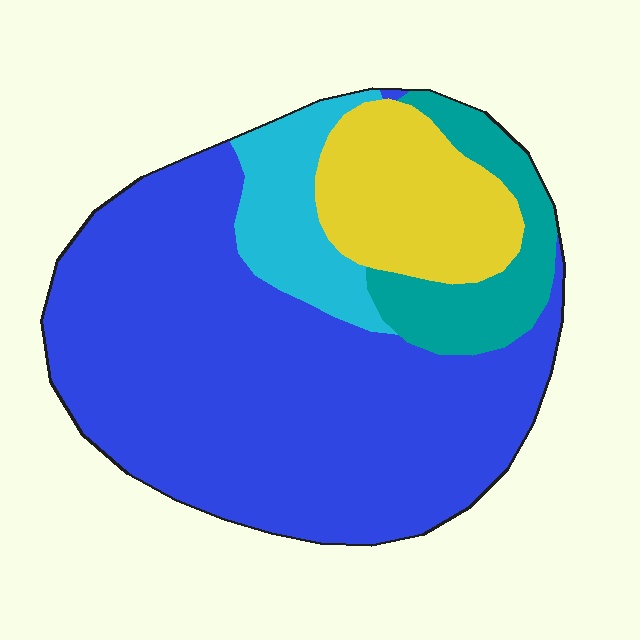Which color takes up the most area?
Blue, at roughly 65%.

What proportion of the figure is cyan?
Cyan takes up about one tenth (1/10) of the figure.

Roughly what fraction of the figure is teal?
Teal takes up about one tenth (1/10) of the figure.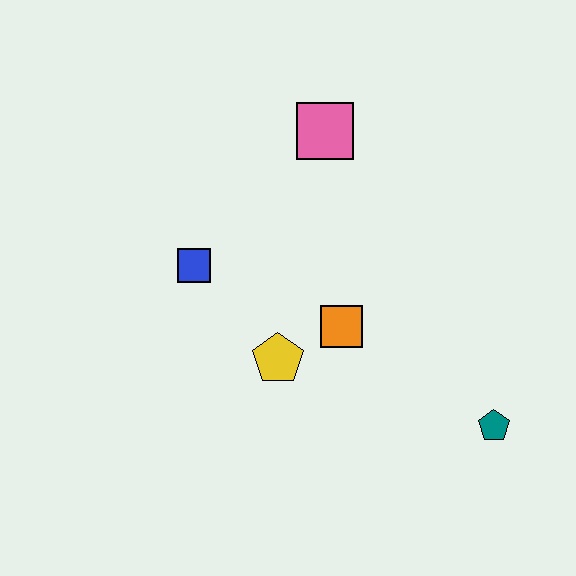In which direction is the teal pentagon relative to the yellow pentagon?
The teal pentagon is to the right of the yellow pentagon.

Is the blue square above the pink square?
No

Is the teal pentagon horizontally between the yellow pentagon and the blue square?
No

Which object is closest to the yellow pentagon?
The orange square is closest to the yellow pentagon.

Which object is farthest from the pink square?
The teal pentagon is farthest from the pink square.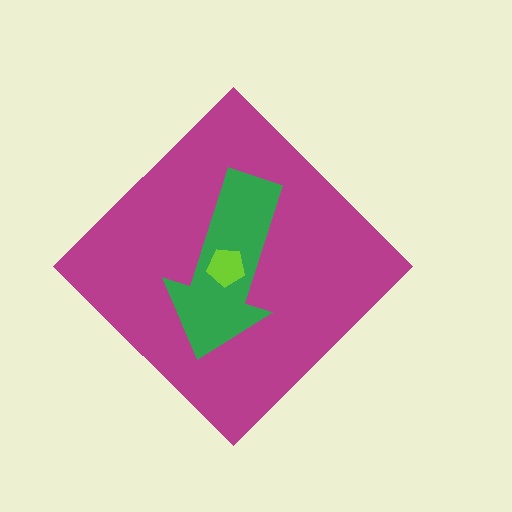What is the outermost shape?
The magenta diamond.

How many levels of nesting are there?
3.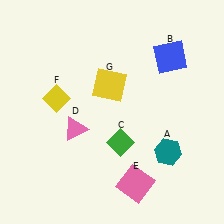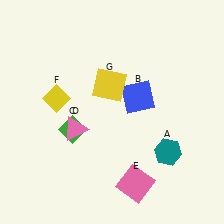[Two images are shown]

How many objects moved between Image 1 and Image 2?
2 objects moved between the two images.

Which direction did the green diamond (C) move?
The green diamond (C) moved left.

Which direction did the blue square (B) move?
The blue square (B) moved down.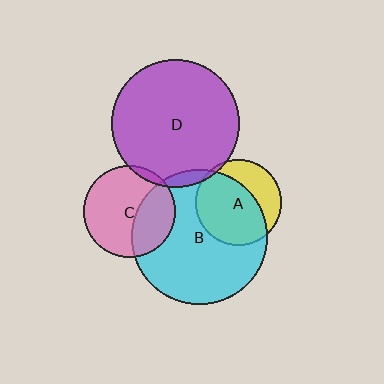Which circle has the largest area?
Circle B (cyan).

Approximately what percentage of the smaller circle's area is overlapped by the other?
Approximately 5%.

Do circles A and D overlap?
Yes.